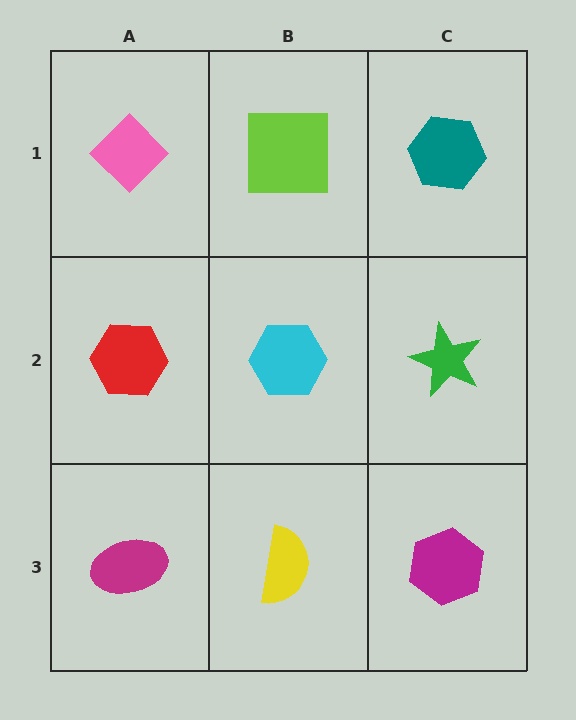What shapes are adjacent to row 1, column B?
A cyan hexagon (row 2, column B), a pink diamond (row 1, column A), a teal hexagon (row 1, column C).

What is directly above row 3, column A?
A red hexagon.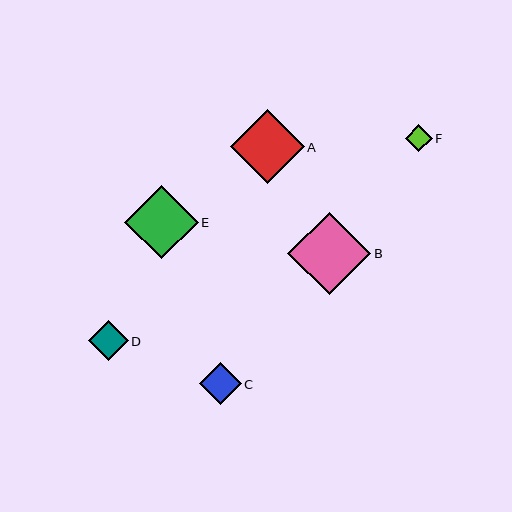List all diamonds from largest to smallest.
From largest to smallest: B, A, E, C, D, F.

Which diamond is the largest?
Diamond B is the largest with a size of approximately 83 pixels.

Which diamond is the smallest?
Diamond F is the smallest with a size of approximately 27 pixels.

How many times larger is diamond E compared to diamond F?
Diamond E is approximately 2.7 times the size of diamond F.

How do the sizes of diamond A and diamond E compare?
Diamond A and diamond E are approximately the same size.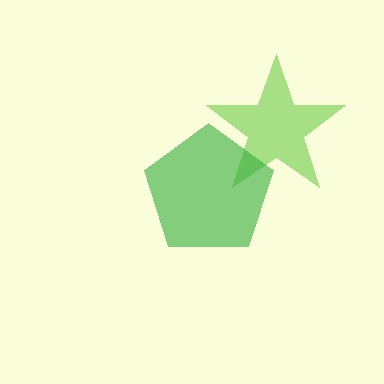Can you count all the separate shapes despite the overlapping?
Yes, there are 2 separate shapes.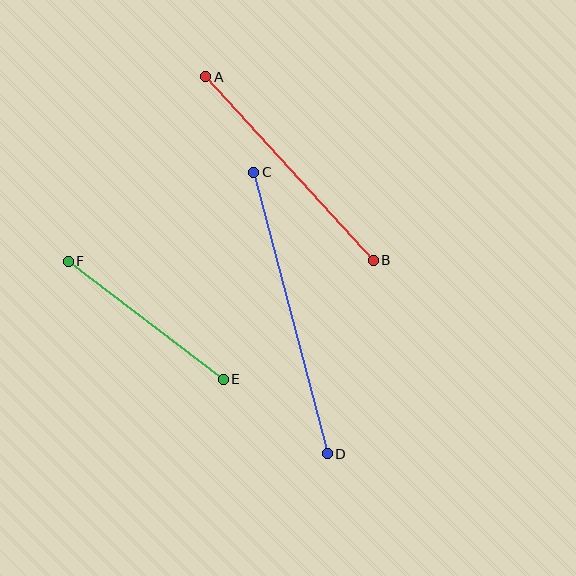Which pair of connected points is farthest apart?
Points C and D are farthest apart.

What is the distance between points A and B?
The distance is approximately 249 pixels.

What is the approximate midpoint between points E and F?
The midpoint is at approximately (146, 320) pixels.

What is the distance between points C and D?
The distance is approximately 291 pixels.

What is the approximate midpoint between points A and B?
The midpoint is at approximately (289, 168) pixels.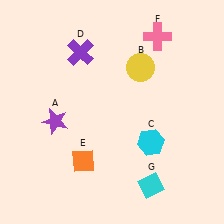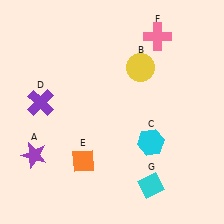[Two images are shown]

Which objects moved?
The objects that moved are: the purple star (A), the purple cross (D).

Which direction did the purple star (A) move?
The purple star (A) moved down.